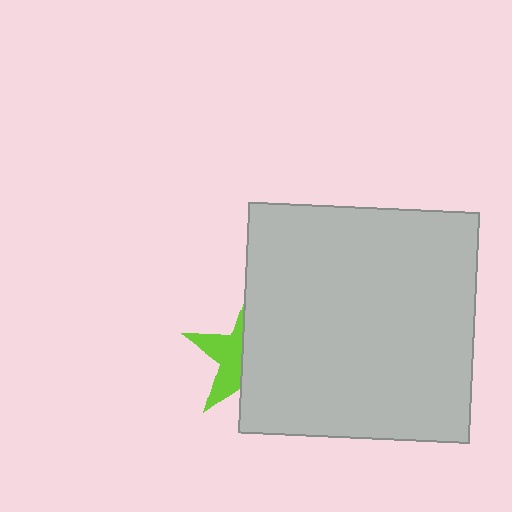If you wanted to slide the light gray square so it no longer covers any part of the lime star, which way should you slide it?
Slide it right — that is the most direct way to separate the two shapes.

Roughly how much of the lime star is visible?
A small part of it is visible (roughly 40%).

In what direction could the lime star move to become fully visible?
The lime star could move left. That would shift it out from behind the light gray square entirely.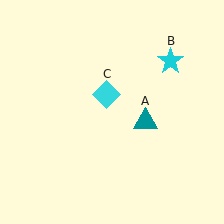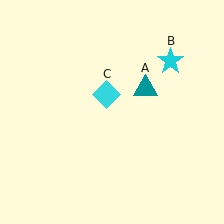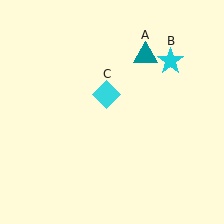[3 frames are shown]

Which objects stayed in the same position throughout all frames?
Cyan star (object B) and cyan diamond (object C) remained stationary.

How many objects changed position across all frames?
1 object changed position: teal triangle (object A).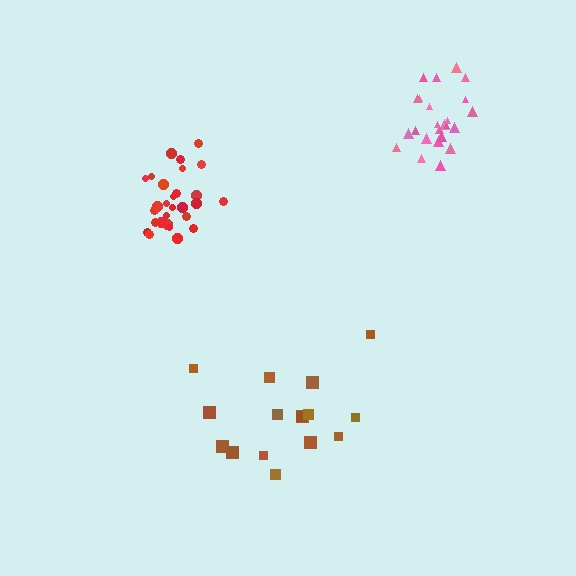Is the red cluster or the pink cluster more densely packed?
Pink.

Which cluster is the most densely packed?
Pink.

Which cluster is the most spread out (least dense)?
Brown.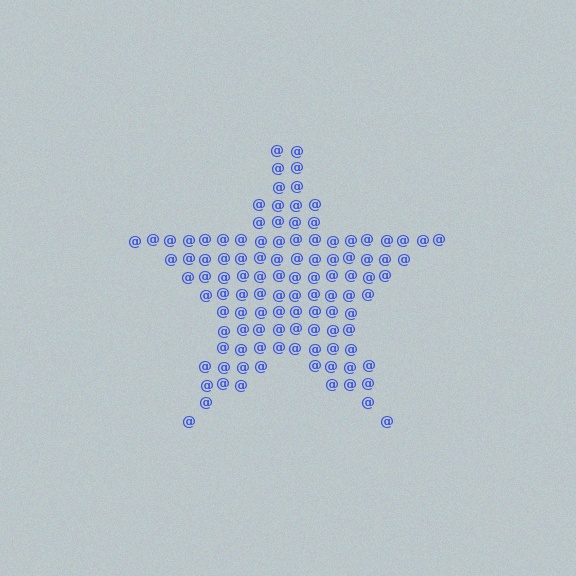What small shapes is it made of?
It is made of small at signs.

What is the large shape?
The large shape is a star.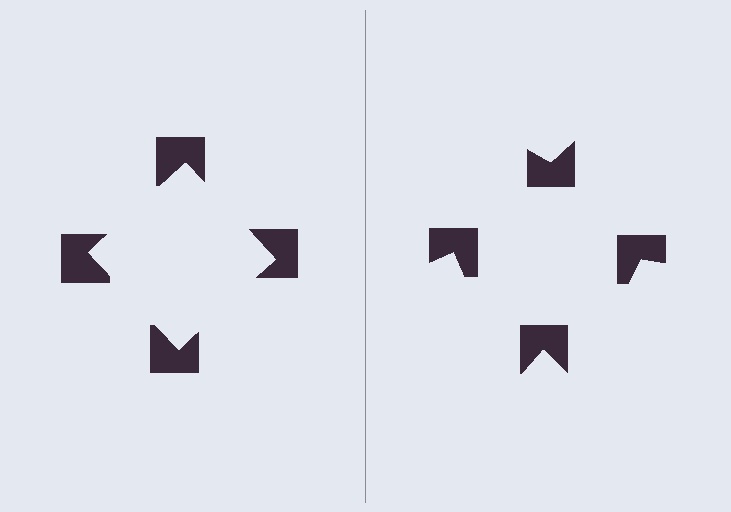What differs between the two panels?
The notched squares are positioned identically on both sides; only the wedge orientations differ. On the left they align to a square; on the right they are misaligned.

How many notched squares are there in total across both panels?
8 — 4 on each side.